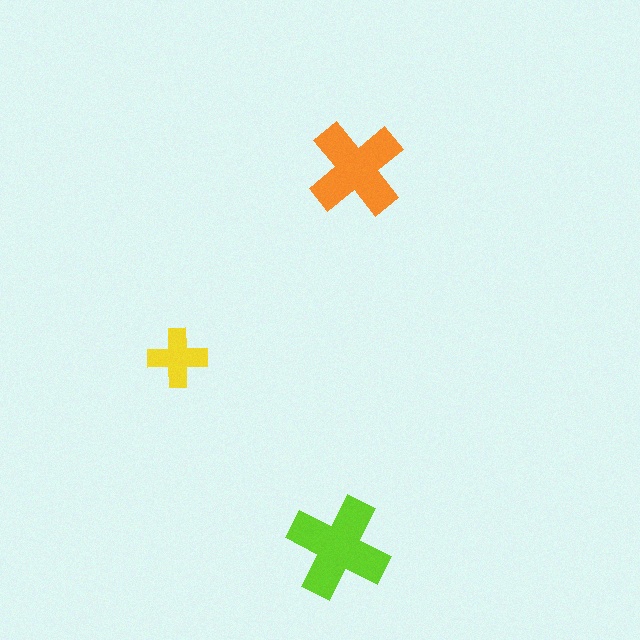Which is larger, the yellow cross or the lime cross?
The lime one.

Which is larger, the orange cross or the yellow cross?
The orange one.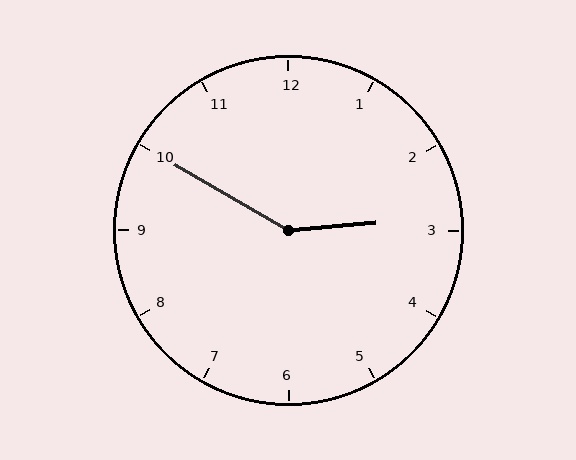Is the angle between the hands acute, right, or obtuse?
It is obtuse.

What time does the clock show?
2:50.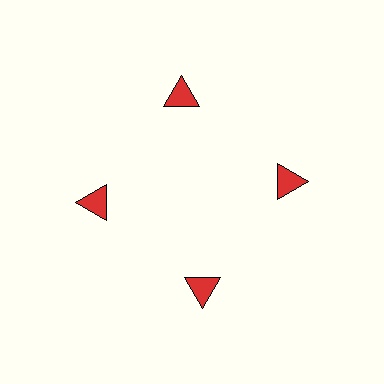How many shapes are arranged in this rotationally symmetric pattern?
There are 4 shapes, arranged in 4 groups of 1.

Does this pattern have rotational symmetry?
Yes, this pattern has 4-fold rotational symmetry. It looks the same after rotating 90 degrees around the center.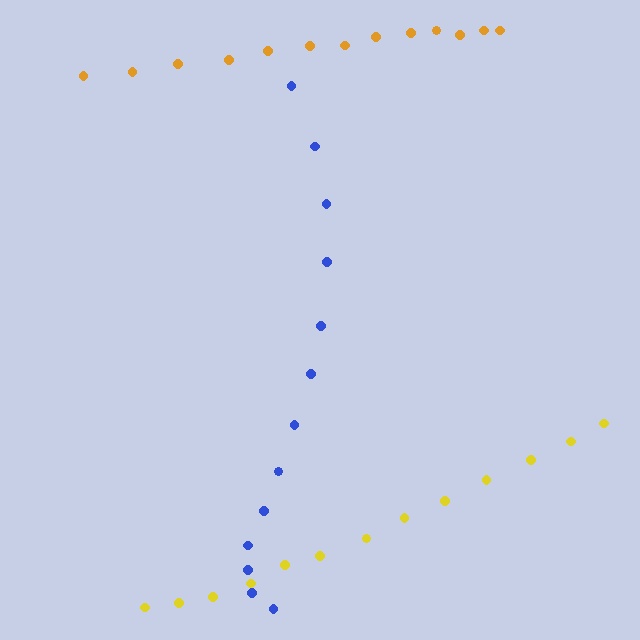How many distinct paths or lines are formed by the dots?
There are 3 distinct paths.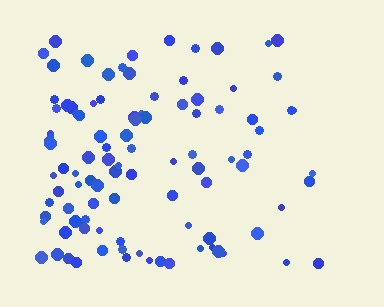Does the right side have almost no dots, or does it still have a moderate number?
Still a moderate number, just noticeably fewer than the left.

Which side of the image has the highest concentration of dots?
The left.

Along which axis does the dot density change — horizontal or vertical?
Horizontal.